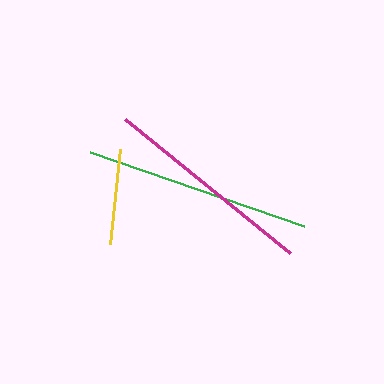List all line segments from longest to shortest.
From longest to shortest: green, magenta, yellow.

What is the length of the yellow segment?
The yellow segment is approximately 96 pixels long.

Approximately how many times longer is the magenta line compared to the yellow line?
The magenta line is approximately 2.2 times the length of the yellow line.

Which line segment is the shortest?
The yellow line is the shortest at approximately 96 pixels.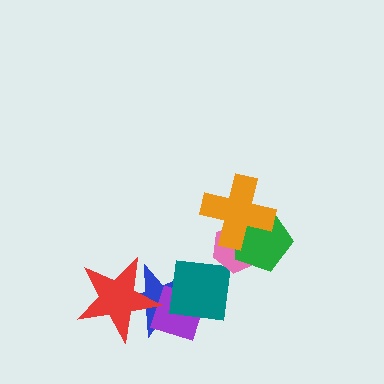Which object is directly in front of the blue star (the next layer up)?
The purple diamond is directly in front of the blue star.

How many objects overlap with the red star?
2 objects overlap with the red star.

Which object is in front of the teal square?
The pink hexagon is in front of the teal square.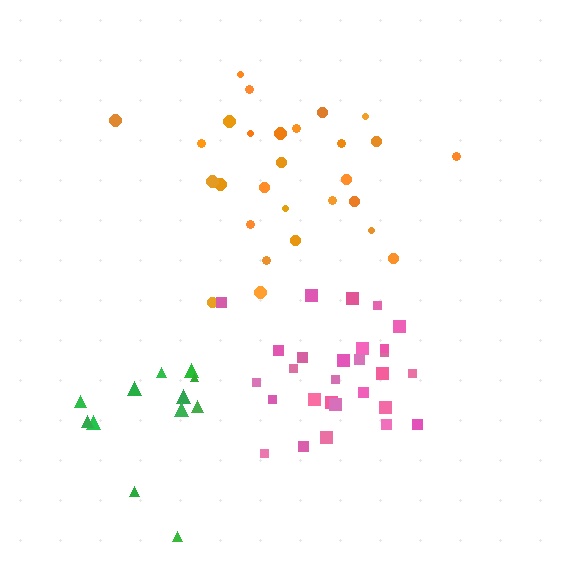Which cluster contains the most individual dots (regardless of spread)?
Orange (28).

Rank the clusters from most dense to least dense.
pink, orange, green.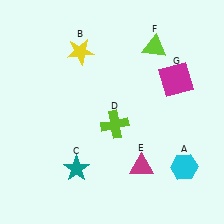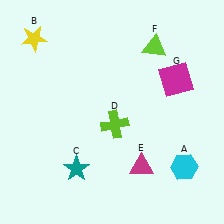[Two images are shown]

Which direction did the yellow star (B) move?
The yellow star (B) moved left.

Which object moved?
The yellow star (B) moved left.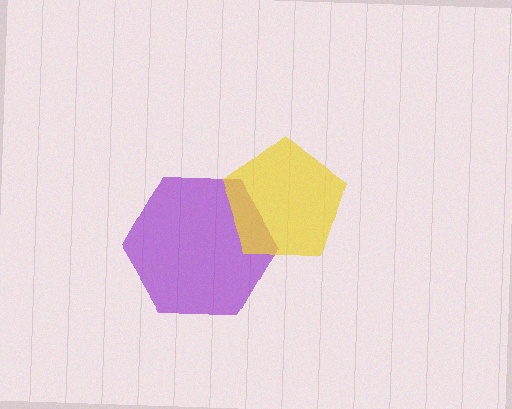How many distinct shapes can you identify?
There are 2 distinct shapes: a purple hexagon, a yellow pentagon.